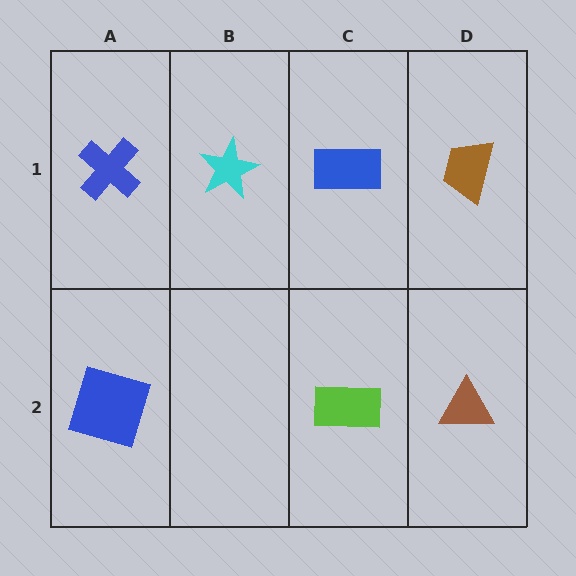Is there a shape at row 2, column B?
No, that cell is empty.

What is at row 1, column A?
A blue cross.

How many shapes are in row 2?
3 shapes.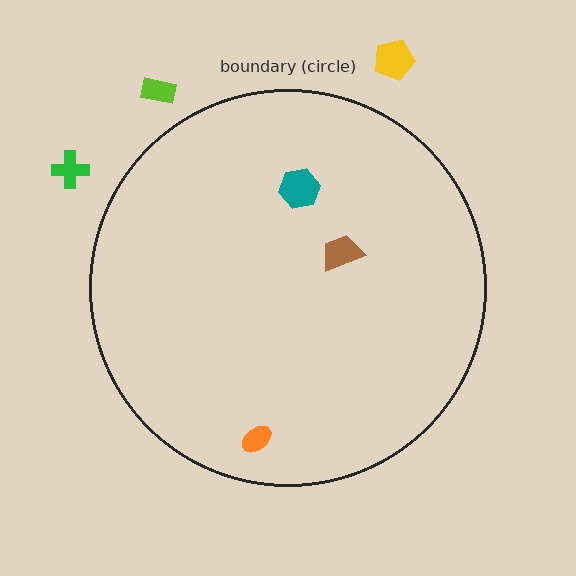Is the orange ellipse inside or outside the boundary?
Inside.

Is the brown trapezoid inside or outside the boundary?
Inside.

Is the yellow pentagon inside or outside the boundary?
Outside.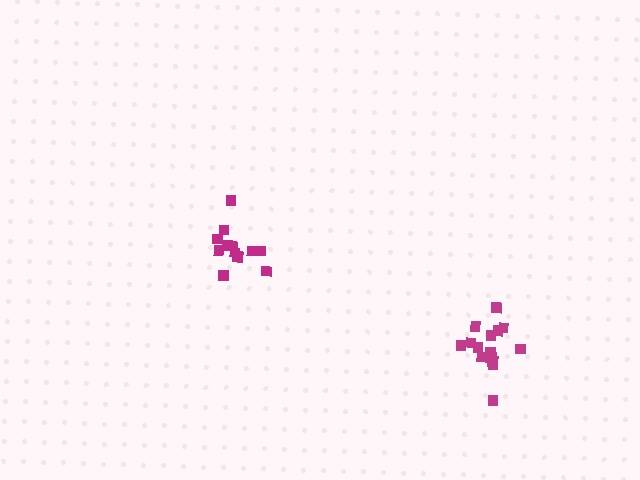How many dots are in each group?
Group 1: 13 dots, Group 2: 15 dots (28 total).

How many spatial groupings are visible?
There are 2 spatial groupings.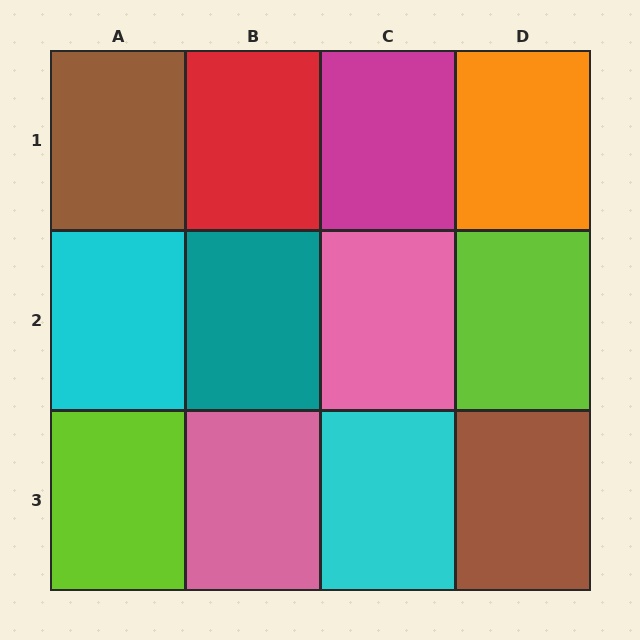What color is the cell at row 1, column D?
Orange.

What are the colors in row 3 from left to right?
Lime, pink, cyan, brown.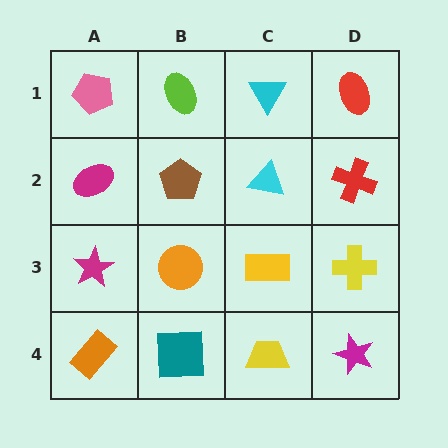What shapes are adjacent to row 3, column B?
A brown pentagon (row 2, column B), a teal square (row 4, column B), a magenta star (row 3, column A), a yellow rectangle (row 3, column C).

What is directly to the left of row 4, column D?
A yellow trapezoid.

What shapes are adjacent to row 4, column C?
A yellow rectangle (row 3, column C), a teal square (row 4, column B), a magenta star (row 4, column D).